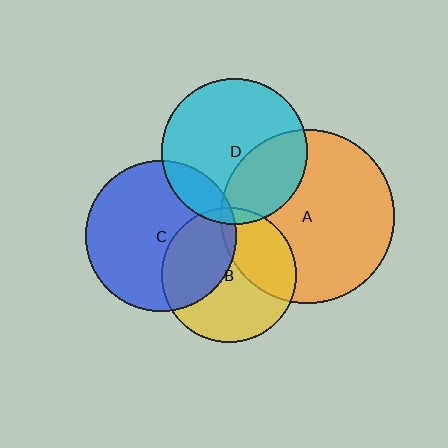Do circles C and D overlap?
Yes.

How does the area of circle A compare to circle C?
Approximately 1.3 times.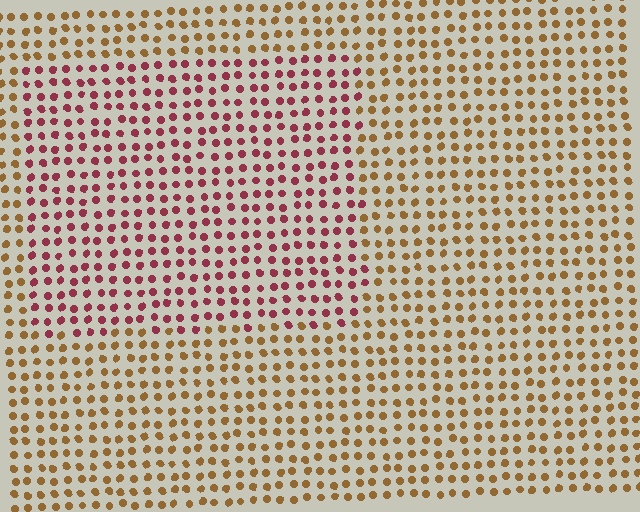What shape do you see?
I see a rectangle.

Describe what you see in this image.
The image is filled with small brown elements in a uniform arrangement. A rectangle-shaped region is visible where the elements are tinted to a slightly different hue, forming a subtle color boundary.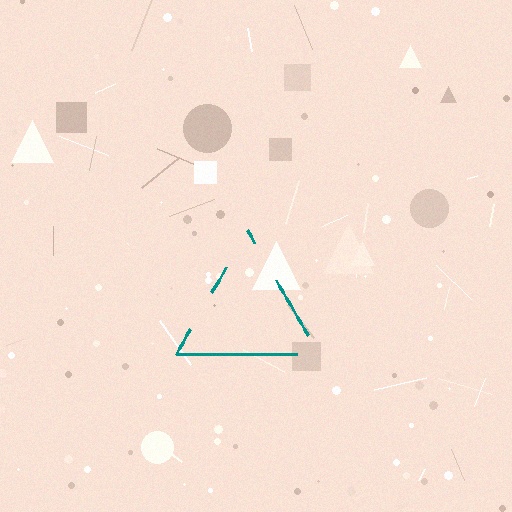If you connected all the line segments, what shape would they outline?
They would outline a triangle.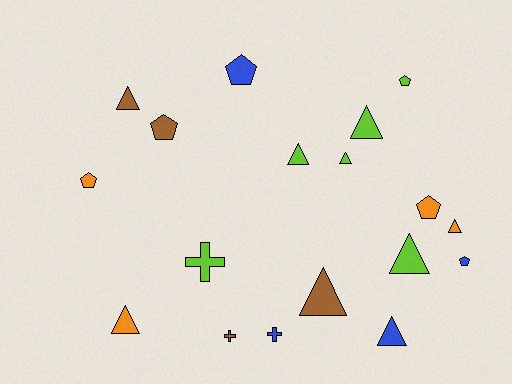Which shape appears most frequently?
Triangle, with 9 objects.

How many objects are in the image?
There are 18 objects.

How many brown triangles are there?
There are 2 brown triangles.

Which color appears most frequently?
Lime, with 6 objects.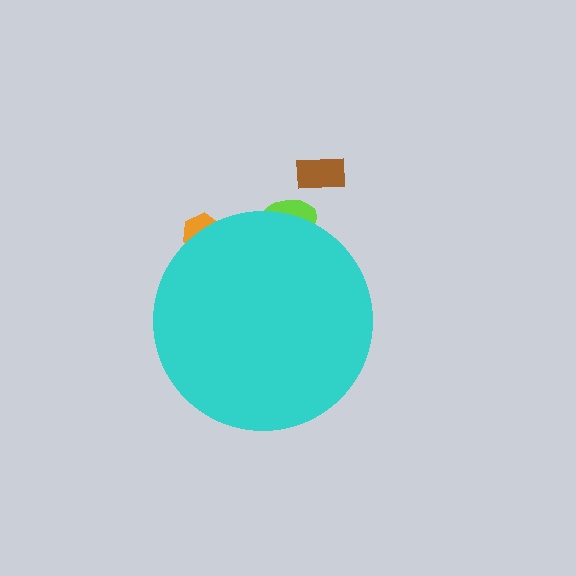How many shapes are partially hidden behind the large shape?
2 shapes are partially hidden.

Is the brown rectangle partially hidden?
No, the brown rectangle is fully visible.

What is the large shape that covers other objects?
A cyan circle.